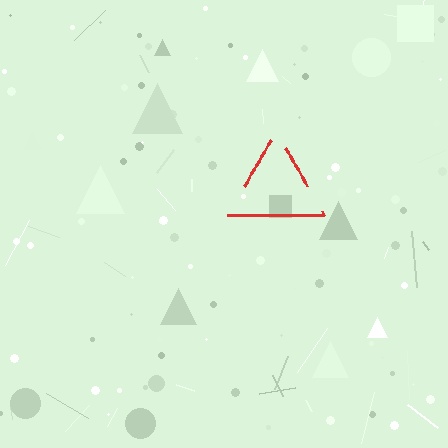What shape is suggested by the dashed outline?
The dashed outline suggests a triangle.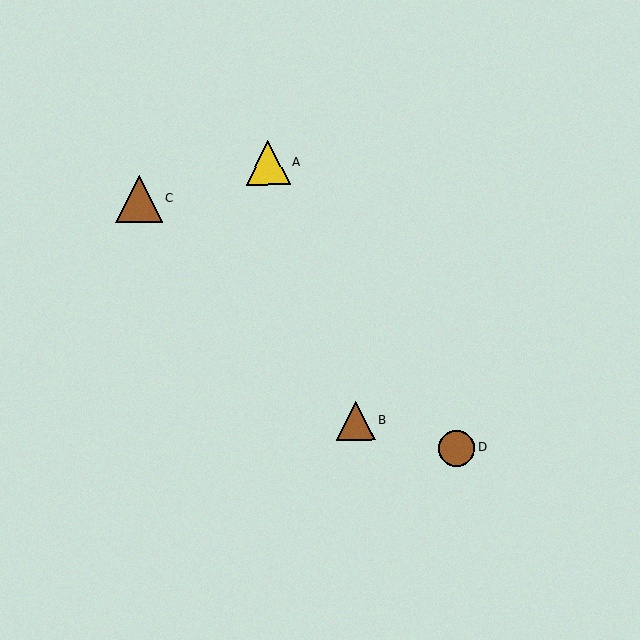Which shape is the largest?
The brown triangle (labeled C) is the largest.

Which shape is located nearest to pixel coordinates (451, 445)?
The brown circle (labeled D) at (457, 448) is nearest to that location.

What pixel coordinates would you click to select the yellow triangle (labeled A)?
Click at (268, 163) to select the yellow triangle A.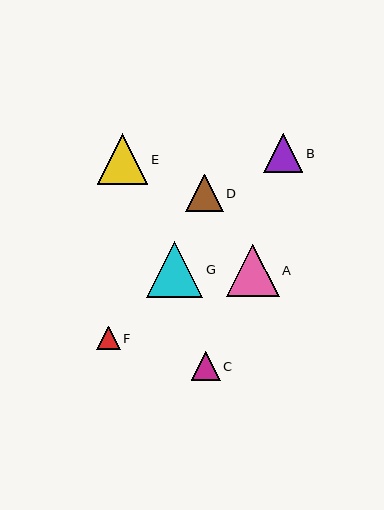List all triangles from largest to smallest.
From largest to smallest: G, A, E, B, D, C, F.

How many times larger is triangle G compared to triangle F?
Triangle G is approximately 2.4 times the size of triangle F.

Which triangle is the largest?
Triangle G is the largest with a size of approximately 57 pixels.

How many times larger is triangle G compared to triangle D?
Triangle G is approximately 1.5 times the size of triangle D.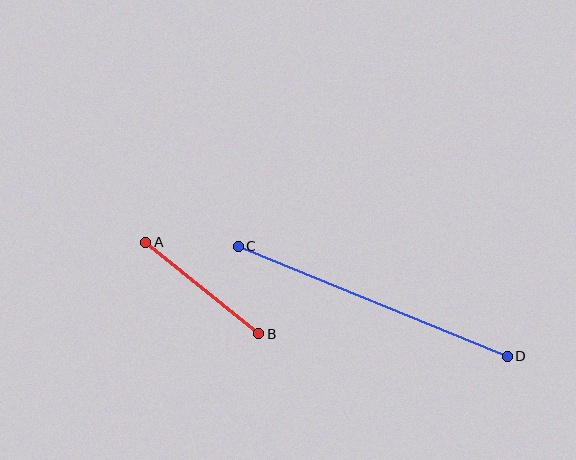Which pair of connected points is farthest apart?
Points C and D are farthest apart.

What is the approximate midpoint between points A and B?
The midpoint is at approximately (202, 288) pixels.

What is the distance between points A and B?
The distance is approximately 145 pixels.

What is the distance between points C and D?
The distance is approximately 290 pixels.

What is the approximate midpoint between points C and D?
The midpoint is at approximately (373, 301) pixels.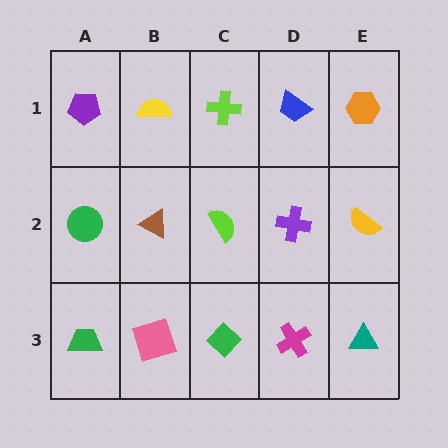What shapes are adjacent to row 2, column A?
A purple pentagon (row 1, column A), a green trapezoid (row 3, column A), a brown triangle (row 2, column B).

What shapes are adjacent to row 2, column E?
An orange hexagon (row 1, column E), a teal triangle (row 3, column E), a purple cross (row 2, column D).